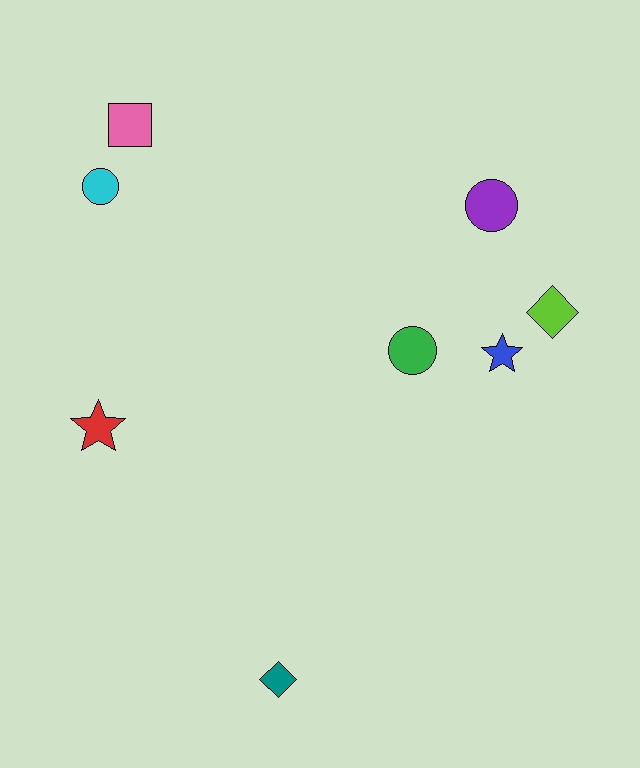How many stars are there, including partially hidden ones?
There are 2 stars.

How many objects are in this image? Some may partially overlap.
There are 8 objects.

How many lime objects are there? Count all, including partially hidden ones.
There is 1 lime object.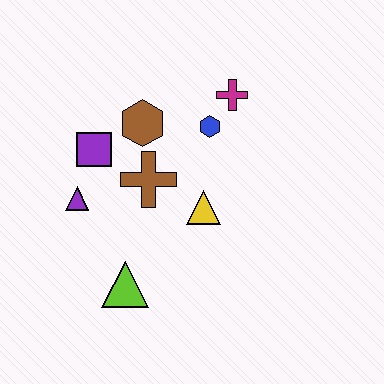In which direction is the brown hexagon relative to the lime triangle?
The brown hexagon is above the lime triangle.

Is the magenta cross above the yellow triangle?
Yes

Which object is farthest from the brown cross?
The magenta cross is farthest from the brown cross.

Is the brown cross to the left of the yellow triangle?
Yes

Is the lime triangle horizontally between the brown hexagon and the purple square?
Yes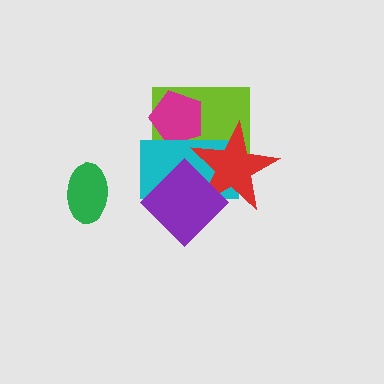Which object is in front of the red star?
The purple diamond is in front of the red star.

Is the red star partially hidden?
Yes, it is partially covered by another shape.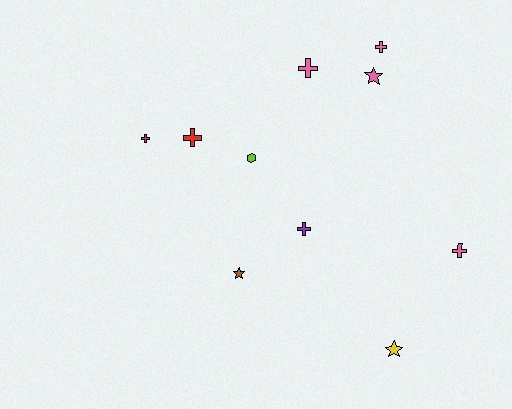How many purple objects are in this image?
There is 1 purple object.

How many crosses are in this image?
There are 6 crosses.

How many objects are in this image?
There are 10 objects.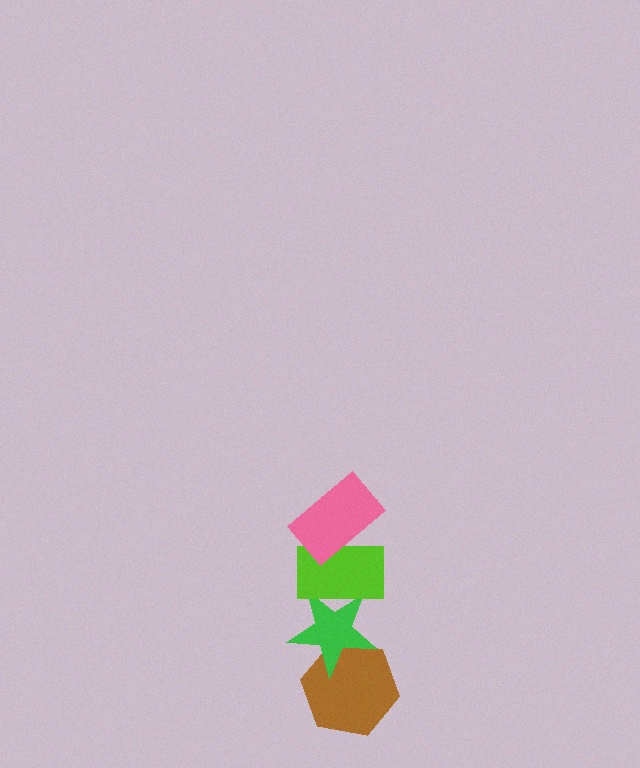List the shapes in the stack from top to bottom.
From top to bottom: the pink rectangle, the lime rectangle, the green star, the brown hexagon.